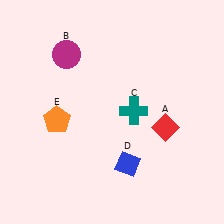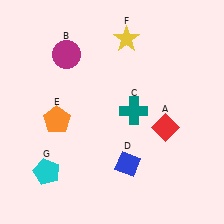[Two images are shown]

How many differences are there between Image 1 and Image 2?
There are 2 differences between the two images.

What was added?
A yellow star (F), a cyan pentagon (G) were added in Image 2.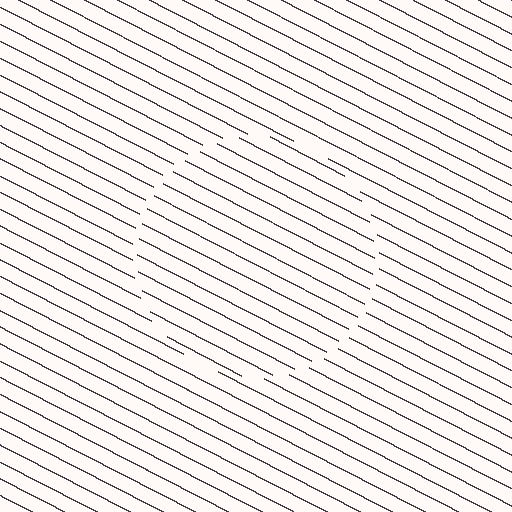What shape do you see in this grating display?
An illusory circle. The interior of the shape contains the same grating, shifted by half a period — the contour is defined by the phase discontinuity where line-ends from the inner and outer gratings abut.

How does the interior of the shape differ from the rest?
The interior of the shape contains the same grating, shifted by half a period — the contour is defined by the phase discontinuity where line-ends from the inner and outer gratings abut.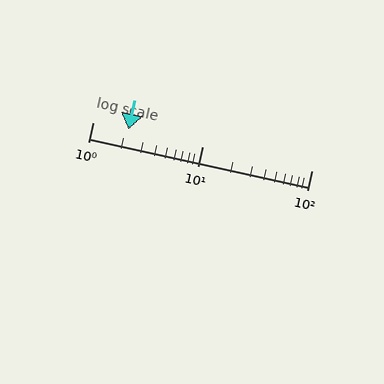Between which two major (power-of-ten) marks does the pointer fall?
The pointer is between 1 and 10.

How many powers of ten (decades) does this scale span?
The scale spans 2 decades, from 1 to 100.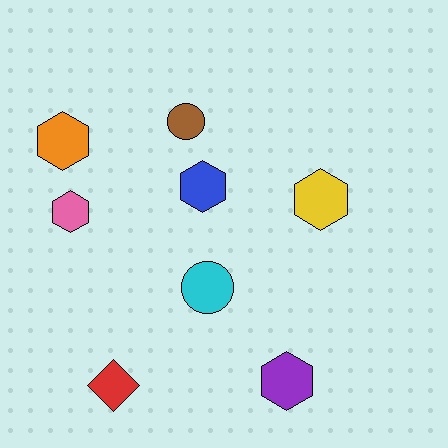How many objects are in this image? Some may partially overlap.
There are 8 objects.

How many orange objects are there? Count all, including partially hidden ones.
There is 1 orange object.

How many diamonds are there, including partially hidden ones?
There is 1 diamond.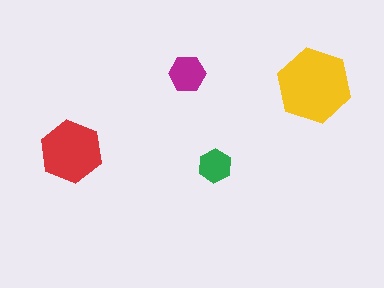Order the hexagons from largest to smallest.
the yellow one, the red one, the magenta one, the green one.